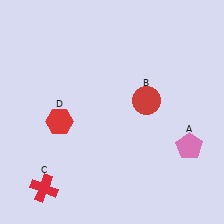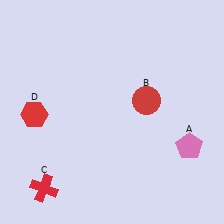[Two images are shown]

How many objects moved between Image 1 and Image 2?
1 object moved between the two images.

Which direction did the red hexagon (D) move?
The red hexagon (D) moved left.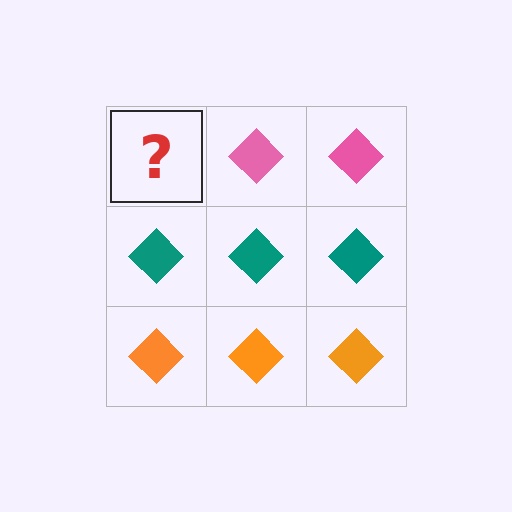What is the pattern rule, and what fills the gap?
The rule is that each row has a consistent color. The gap should be filled with a pink diamond.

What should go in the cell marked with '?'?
The missing cell should contain a pink diamond.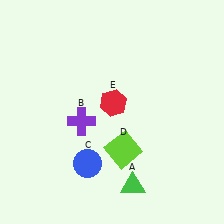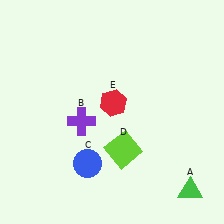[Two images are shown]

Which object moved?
The green triangle (A) moved right.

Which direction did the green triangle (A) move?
The green triangle (A) moved right.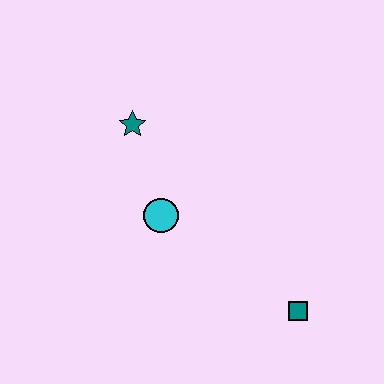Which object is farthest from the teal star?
The teal square is farthest from the teal star.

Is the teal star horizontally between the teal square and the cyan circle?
No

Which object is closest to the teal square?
The cyan circle is closest to the teal square.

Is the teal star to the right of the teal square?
No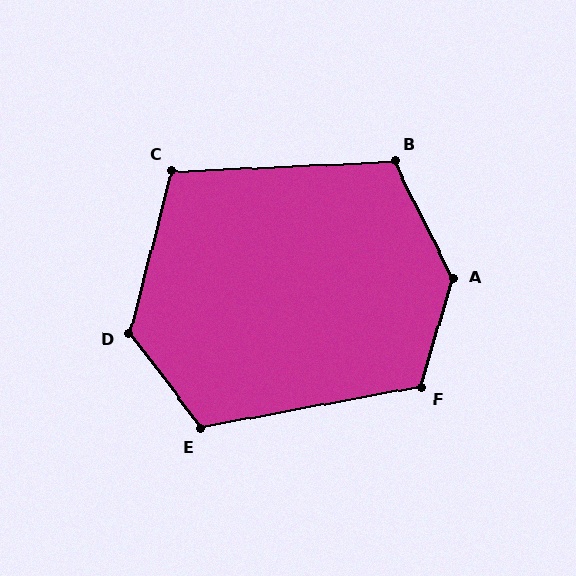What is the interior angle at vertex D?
Approximately 128 degrees (obtuse).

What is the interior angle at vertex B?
Approximately 114 degrees (obtuse).